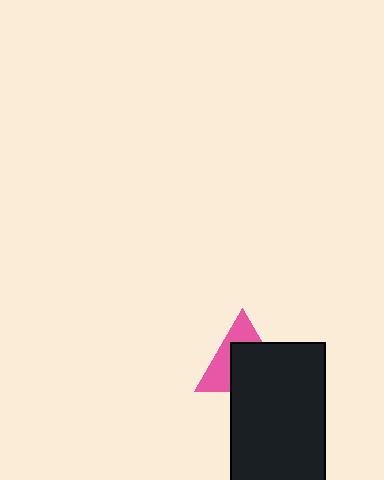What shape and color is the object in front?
The object in front is a black rectangle.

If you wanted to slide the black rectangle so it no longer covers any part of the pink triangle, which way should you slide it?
Slide it toward the lower-right — that is the most direct way to separate the two shapes.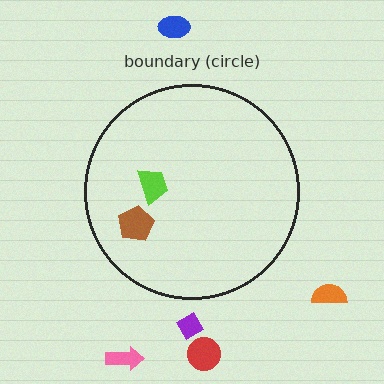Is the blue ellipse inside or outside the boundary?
Outside.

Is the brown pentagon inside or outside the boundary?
Inside.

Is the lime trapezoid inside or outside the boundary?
Inside.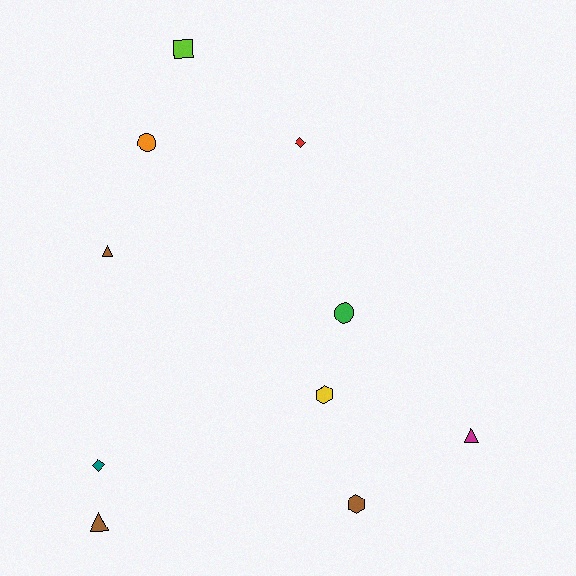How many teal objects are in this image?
There is 1 teal object.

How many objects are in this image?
There are 10 objects.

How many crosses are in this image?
There are no crosses.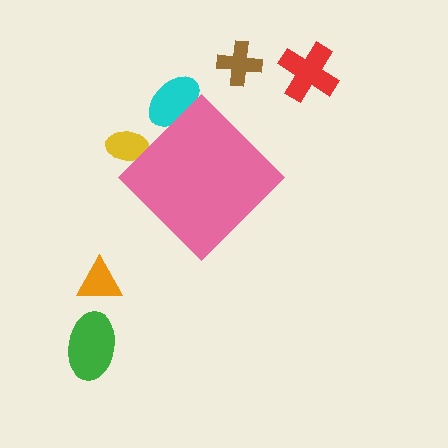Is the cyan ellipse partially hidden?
Yes, the cyan ellipse is partially hidden behind the pink diamond.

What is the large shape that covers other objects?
A pink diamond.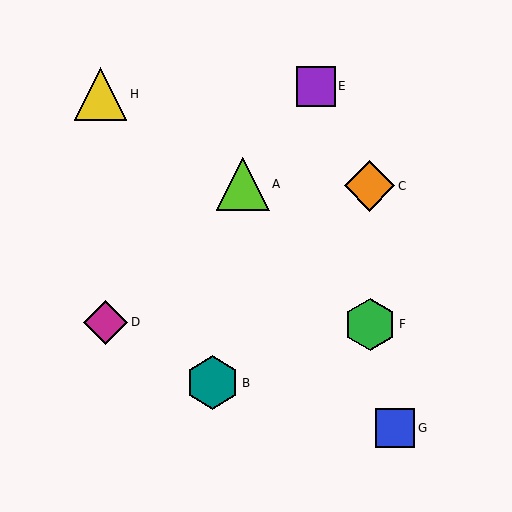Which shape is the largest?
The teal hexagon (labeled B) is the largest.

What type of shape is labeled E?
Shape E is a purple square.